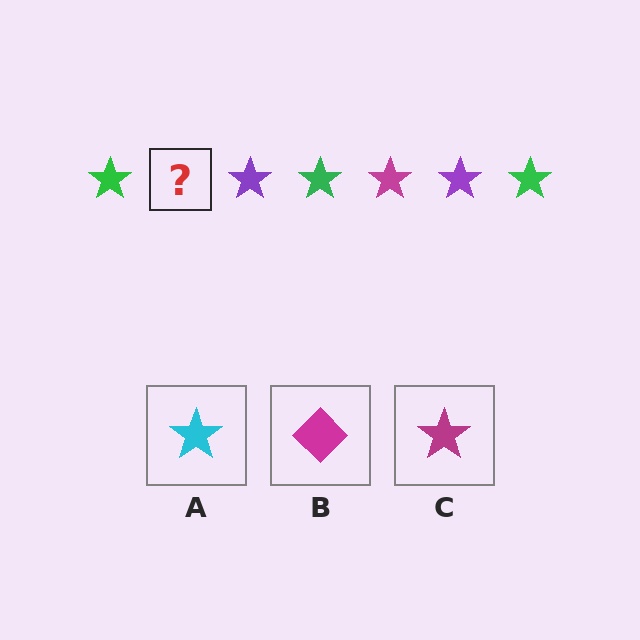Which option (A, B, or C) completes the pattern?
C.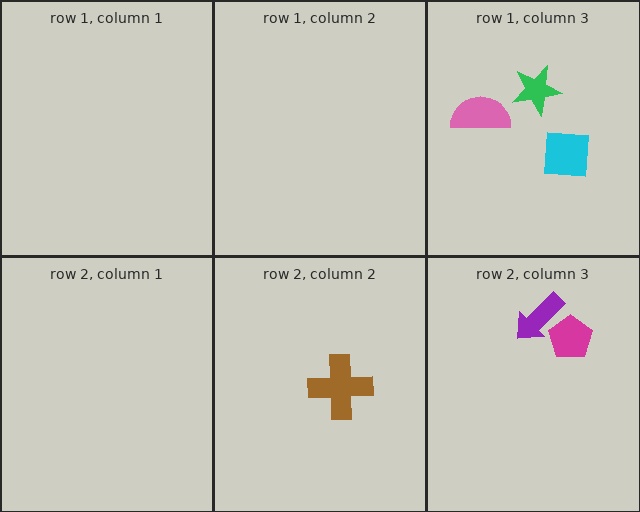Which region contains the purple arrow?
The row 2, column 3 region.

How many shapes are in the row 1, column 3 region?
3.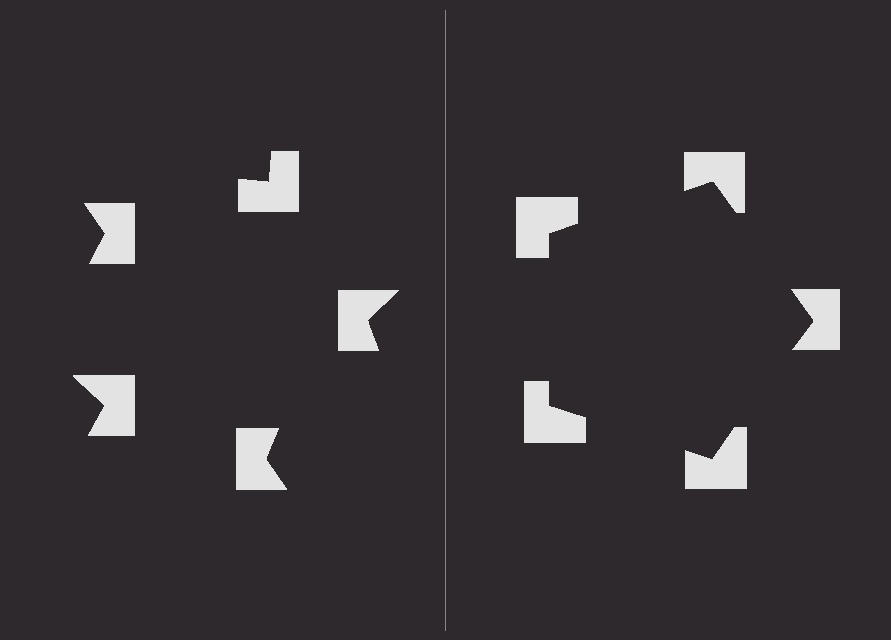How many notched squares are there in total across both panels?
10 — 5 on each side.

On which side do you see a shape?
An illusory pentagon appears on the right side. On the left side the wedge cuts are rotated, so no coherent shape forms.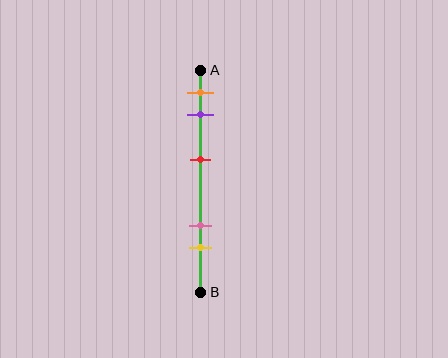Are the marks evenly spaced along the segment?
No, the marks are not evenly spaced.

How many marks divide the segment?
There are 5 marks dividing the segment.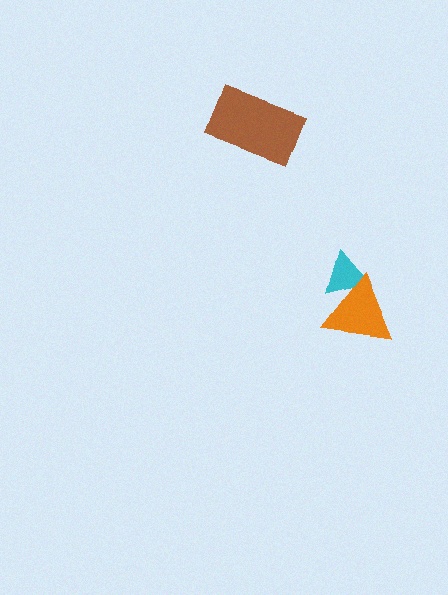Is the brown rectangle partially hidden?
No, no other shape covers it.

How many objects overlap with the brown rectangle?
0 objects overlap with the brown rectangle.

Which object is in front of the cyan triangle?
The orange triangle is in front of the cyan triangle.